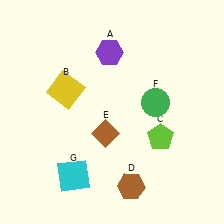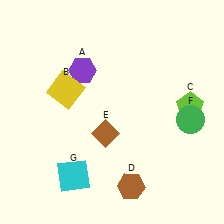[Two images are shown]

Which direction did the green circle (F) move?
The green circle (F) moved right.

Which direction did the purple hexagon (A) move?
The purple hexagon (A) moved left.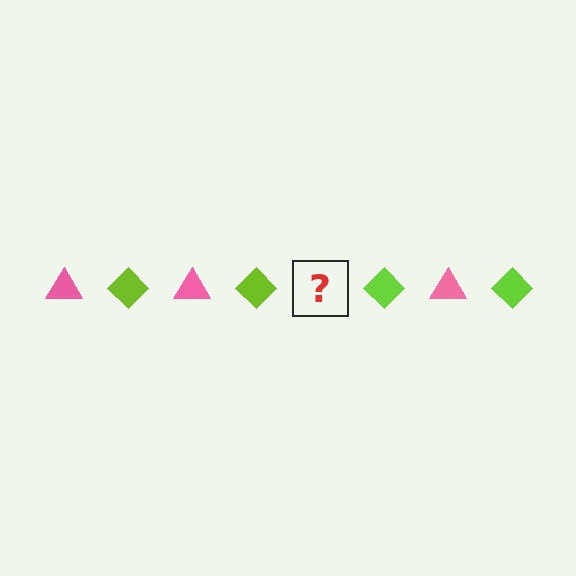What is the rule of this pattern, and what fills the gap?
The rule is that the pattern alternates between pink triangle and lime diamond. The gap should be filled with a pink triangle.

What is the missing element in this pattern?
The missing element is a pink triangle.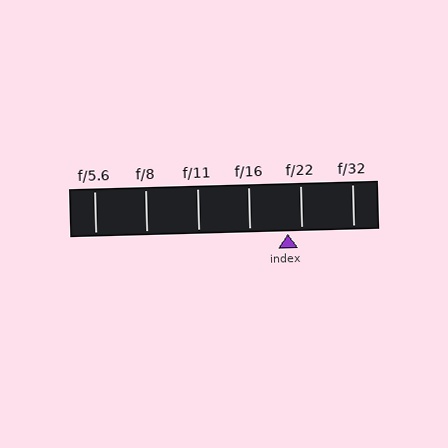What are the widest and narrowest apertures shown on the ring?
The widest aperture shown is f/5.6 and the narrowest is f/32.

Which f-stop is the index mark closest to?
The index mark is closest to f/22.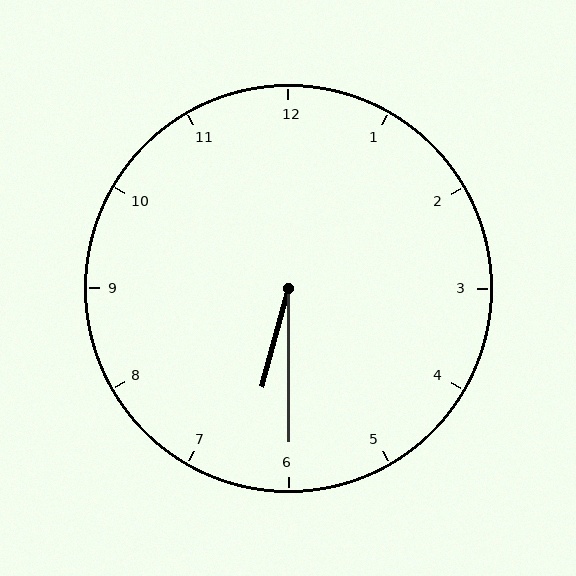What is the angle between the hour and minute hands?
Approximately 15 degrees.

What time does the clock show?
6:30.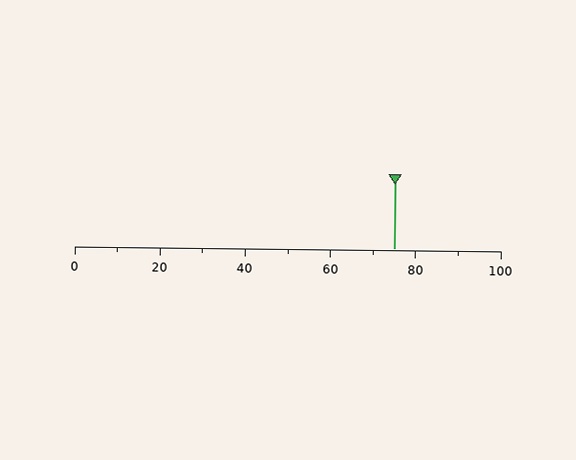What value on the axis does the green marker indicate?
The marker indicates approximately 75.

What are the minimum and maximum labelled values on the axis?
The axis runs from 0 to 100.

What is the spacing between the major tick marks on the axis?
The major ticks are spaced 20 apart.